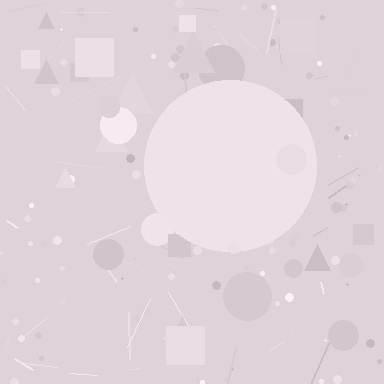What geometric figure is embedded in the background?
A circle is embedded in the background.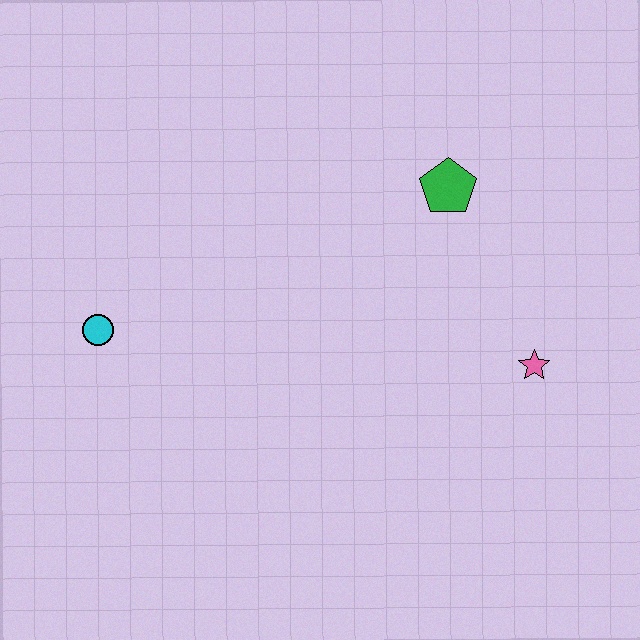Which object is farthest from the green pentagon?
The cyan circle is farthest from the green pentagon.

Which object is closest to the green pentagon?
The pink star is closest to the green pentagon.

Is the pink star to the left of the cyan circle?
No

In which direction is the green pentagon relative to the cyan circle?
The green pentagon is to the right of the cyan circle.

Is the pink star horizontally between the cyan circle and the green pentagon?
No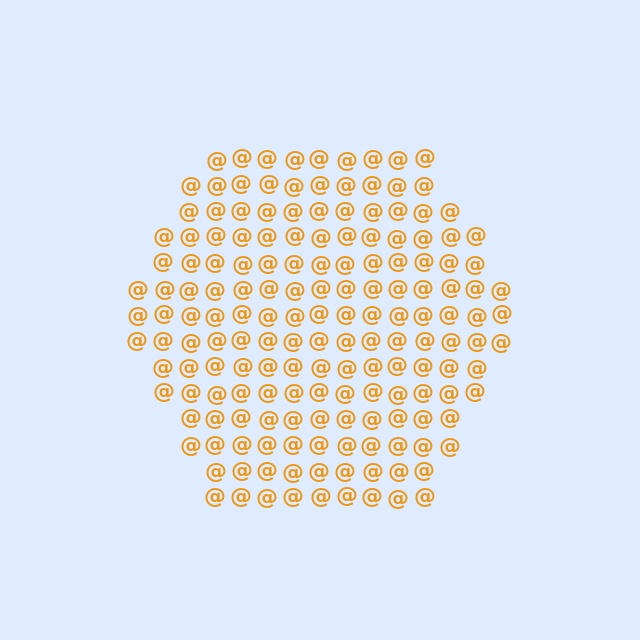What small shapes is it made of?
It is made of small at signs.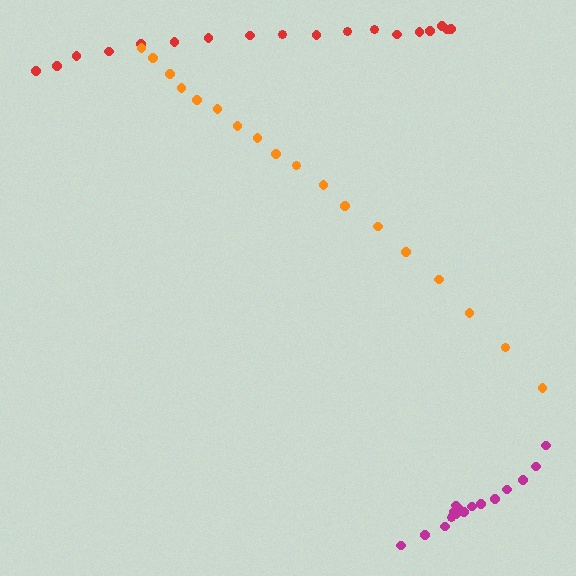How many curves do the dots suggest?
There are 3 distinct paths.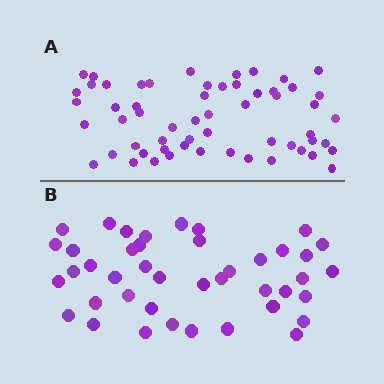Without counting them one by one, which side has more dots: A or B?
Region A (the top region) has more dots.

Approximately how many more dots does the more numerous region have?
Region A has approximately 15 more dots than region B.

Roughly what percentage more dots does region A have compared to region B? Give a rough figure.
About 40% more.